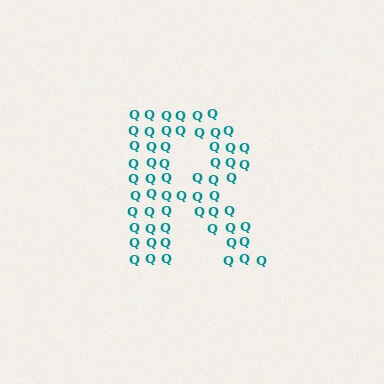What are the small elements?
The small elements are letter Q's.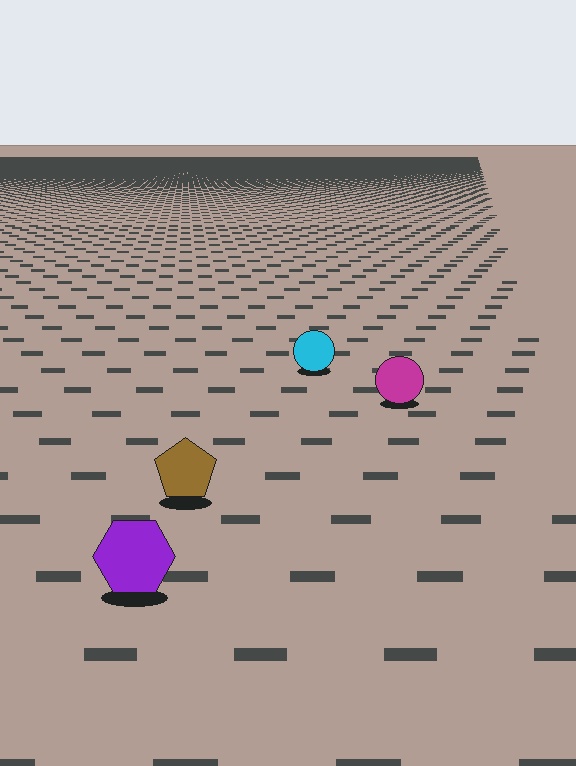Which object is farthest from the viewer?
The cyan circle is farthest from the viewer. It appears smaller and the ground texture around it is denser.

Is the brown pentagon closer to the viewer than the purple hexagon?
No. The purple hexagon is closer — you can tell from the texture gradient: the ground texture is coarser near it.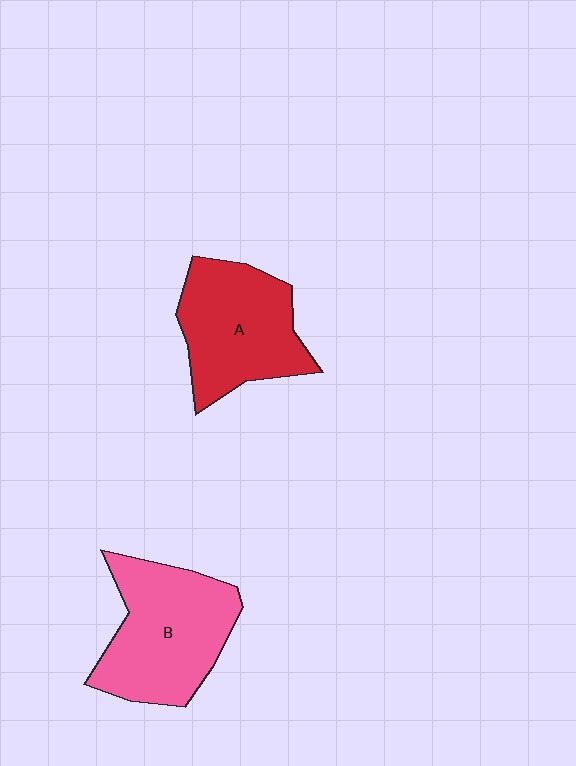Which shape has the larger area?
Shape B (pink).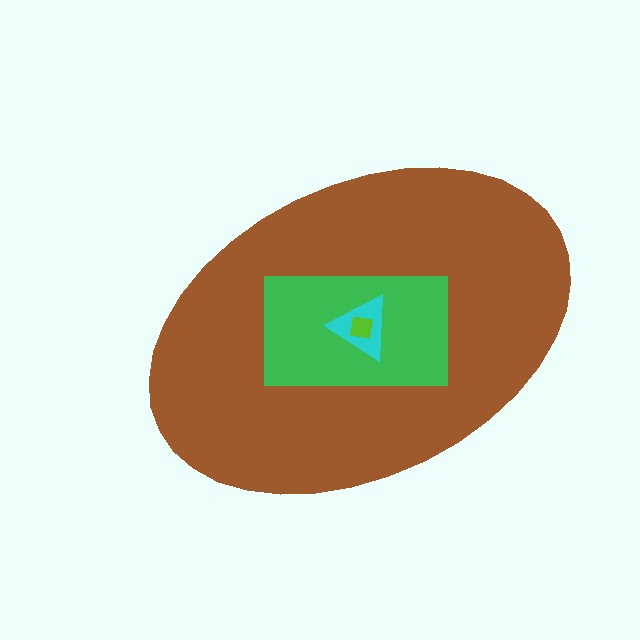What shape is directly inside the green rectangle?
The cyan triangle.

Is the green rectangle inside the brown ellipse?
Yes.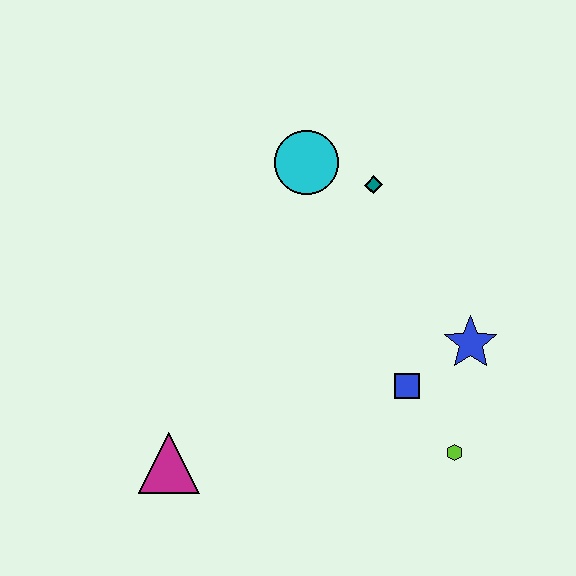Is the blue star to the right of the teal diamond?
Yes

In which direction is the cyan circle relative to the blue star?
The cyan circle is above the blue star.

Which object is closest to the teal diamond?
The cyan circle is closest to the teal diamond.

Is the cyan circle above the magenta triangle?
Yes